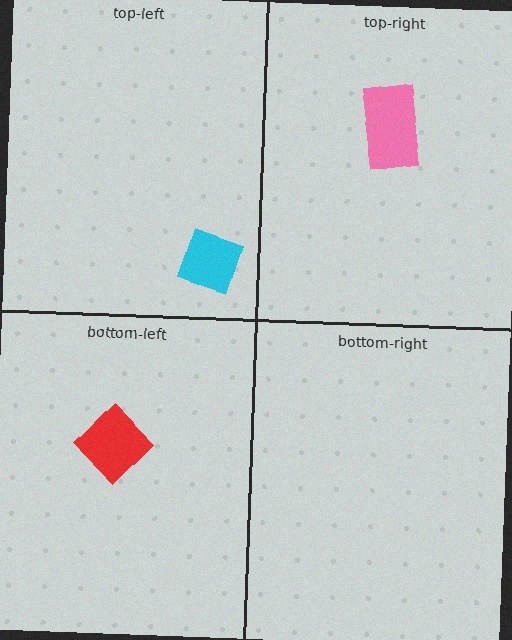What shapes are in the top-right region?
The pink rectangle.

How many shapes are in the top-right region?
1.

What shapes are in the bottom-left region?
The red diamond.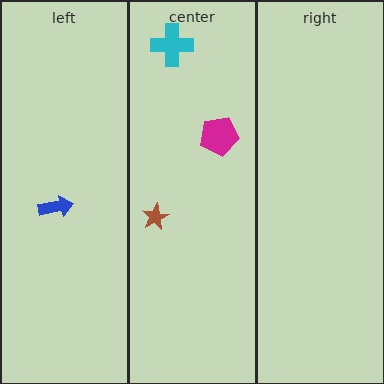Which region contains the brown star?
The center region.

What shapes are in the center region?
The cyan cross, the brown star, the magenta pentagon.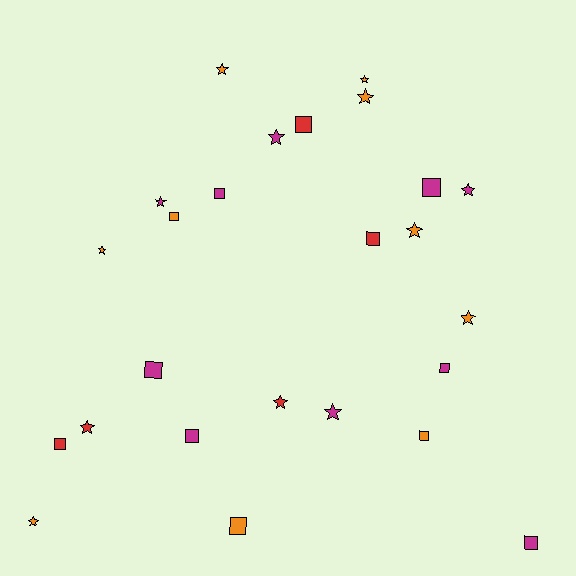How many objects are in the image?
There are 25 objects.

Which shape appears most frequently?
Star, with 13 objects.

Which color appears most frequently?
Magenta, with 10 objects.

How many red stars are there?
There are 2 red stars.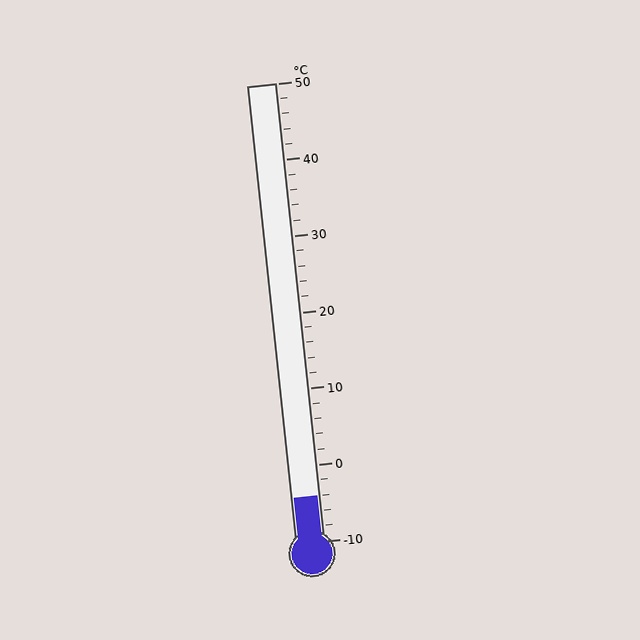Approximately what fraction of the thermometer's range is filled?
The thermometer is filled to approximately 10% of its range.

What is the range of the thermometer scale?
The thermometer scale ranges from -10°C to 50°C.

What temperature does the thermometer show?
The thermometer shows approximately -4°C.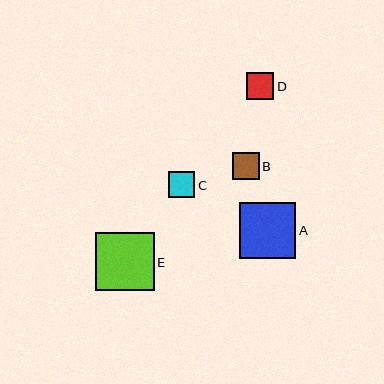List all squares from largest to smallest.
From largest to smallest: E, A, B, D, C.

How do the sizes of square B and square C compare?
Square B and square C are approximately the same size.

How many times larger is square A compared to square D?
Square A is approximately 2.1 times the size of square D.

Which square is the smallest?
Square C is the smallest with a size of approximately 26 pixels.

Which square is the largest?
Square E is the largest with a size of approximately 58 pixels.